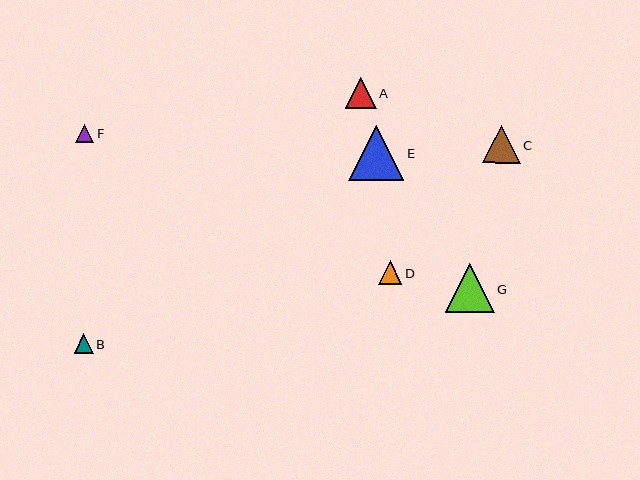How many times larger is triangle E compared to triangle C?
Triangle E is approximately 1.4 times the size of triangle C.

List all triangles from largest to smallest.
From largest to smallest: E, G, C, A, D, B, F.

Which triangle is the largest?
Triangle E is the largest with a size of approximately 55 pixels.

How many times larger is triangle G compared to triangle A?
Triangle G is approximately 1.6 times the size of triangle A.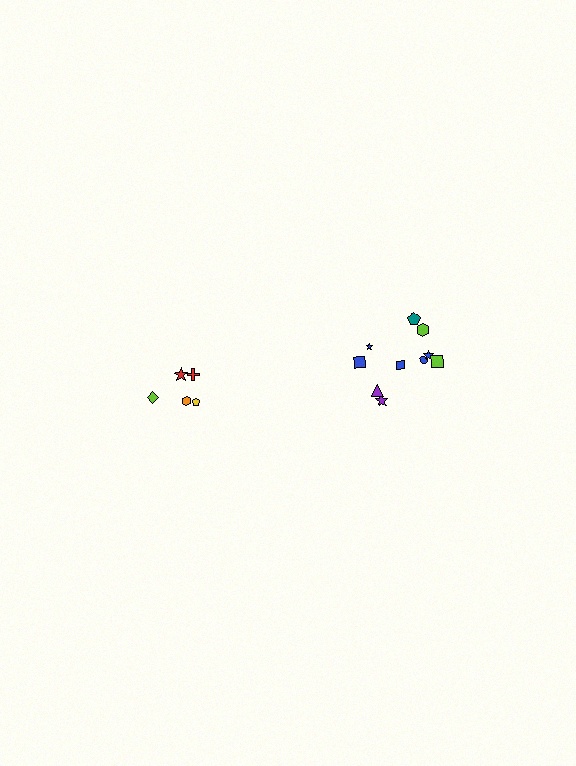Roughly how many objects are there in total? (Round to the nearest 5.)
Roughly 15 objects in total.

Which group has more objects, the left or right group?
The right group.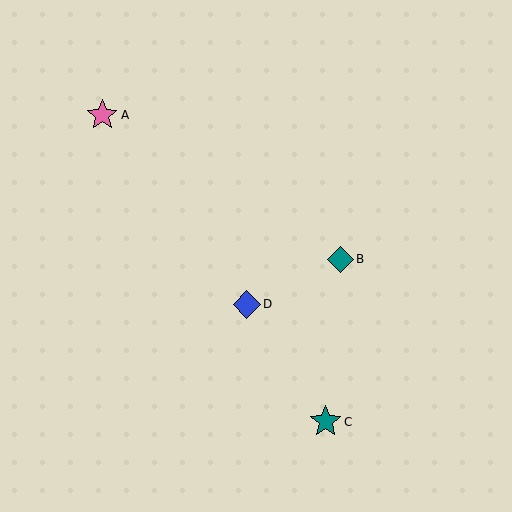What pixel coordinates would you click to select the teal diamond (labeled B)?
Click at (340, 259) to select the teal diamond B.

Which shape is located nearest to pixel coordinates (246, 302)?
The blue diamond (labeled D) at (247, 304) is nearest to that location.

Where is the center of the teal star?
The center of the teal star is at (326, 422).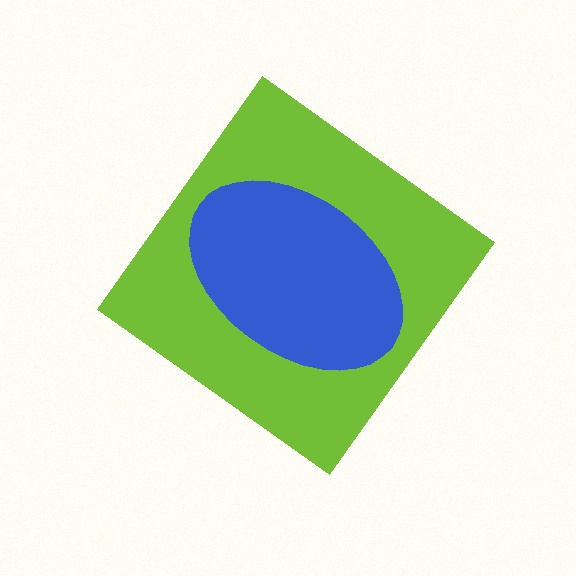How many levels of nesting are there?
2.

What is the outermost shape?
The lime diamond.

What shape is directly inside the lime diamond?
The blue ellipse.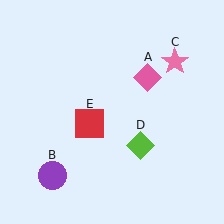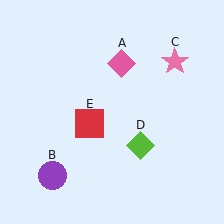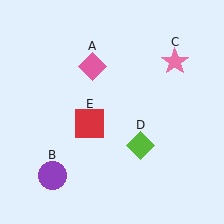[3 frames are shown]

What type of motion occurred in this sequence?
The pink diamond (object A) rotated counterclockwise around the center of the scene.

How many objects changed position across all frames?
1 object changed position: pink diamond (object A).